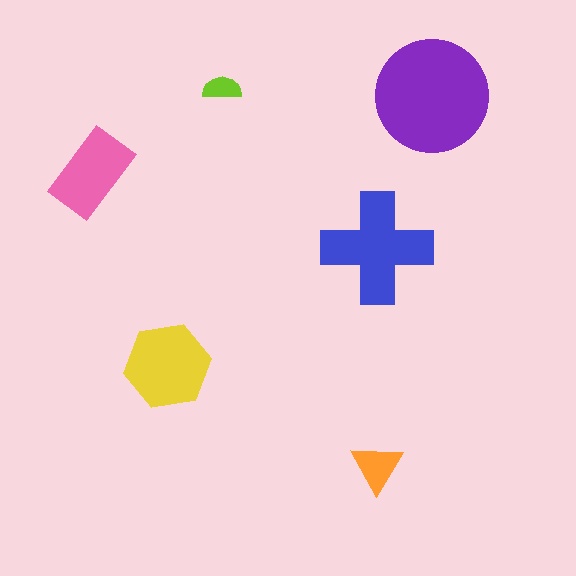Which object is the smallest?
The lime semicircle.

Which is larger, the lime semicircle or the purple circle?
The purple circle.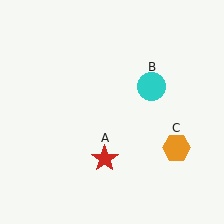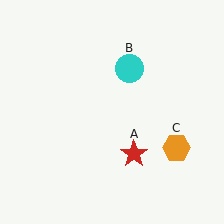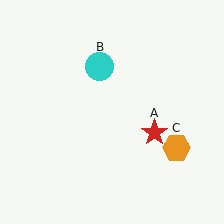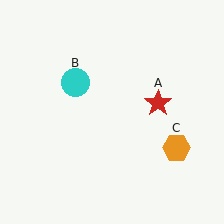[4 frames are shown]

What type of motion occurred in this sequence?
The red star (object A), cyan circle (object B) rotated counterclockwise around the center of the scene.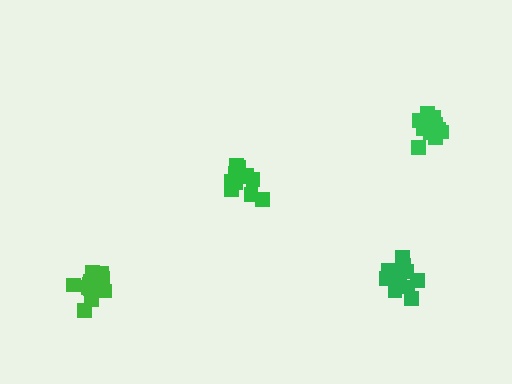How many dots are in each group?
Group 1: 14 dots, Group 2: 11 dots, Group 3: 12 dots, Group 4: 13 dots (50 total).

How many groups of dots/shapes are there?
There are 4 groups.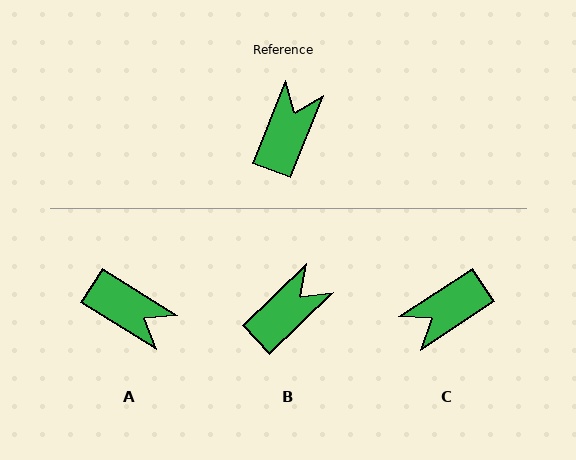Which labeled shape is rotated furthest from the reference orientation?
C, about 145 degrees away.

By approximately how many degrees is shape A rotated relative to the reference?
Approximately 100 degrees clockwise.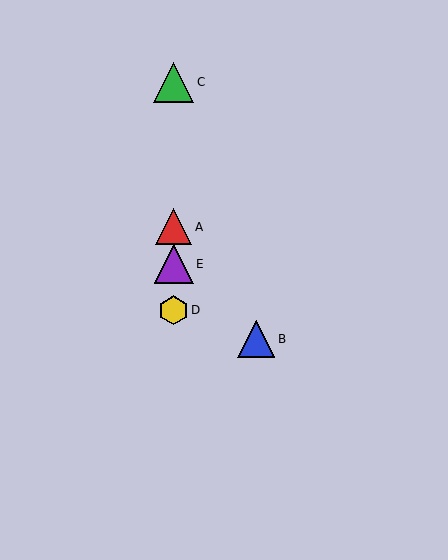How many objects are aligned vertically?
4 objects (A, C, D, E) are aligned vertically.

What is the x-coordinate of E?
Object E is at x≈174.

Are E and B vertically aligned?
No, E is at x≈174 and B is at x≈256.